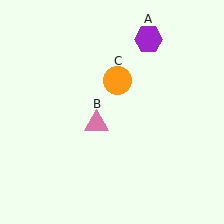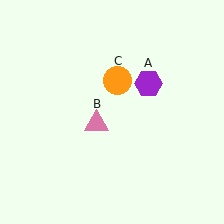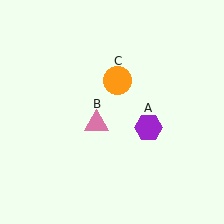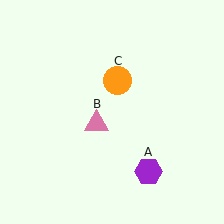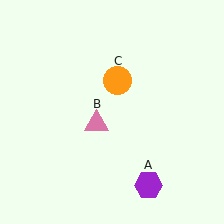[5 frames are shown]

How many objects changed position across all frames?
1 object changed position: purple hexagon (object A).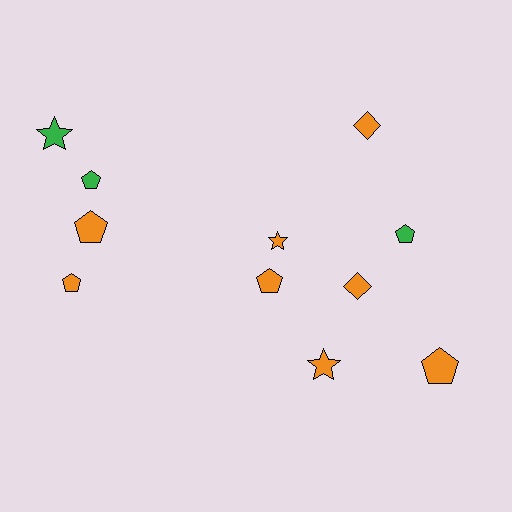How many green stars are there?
There is 1 green star.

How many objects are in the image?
There are 11 objects.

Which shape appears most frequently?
Pentagon, with 6 objects.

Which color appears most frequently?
Orange, with 8 objects.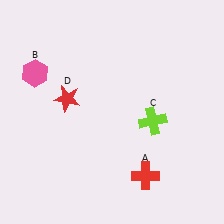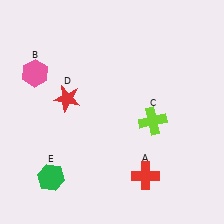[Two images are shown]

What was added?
A green hexagon (E) was added in Image 2.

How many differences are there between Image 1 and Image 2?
There is 1 difference between the two images.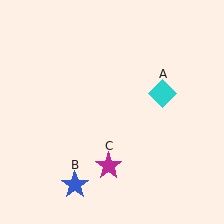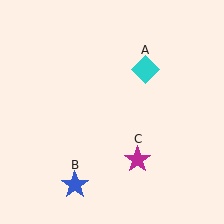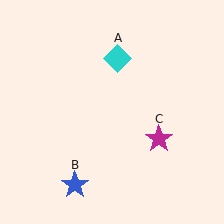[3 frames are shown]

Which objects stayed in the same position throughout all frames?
Blue star (object B) remained stationary.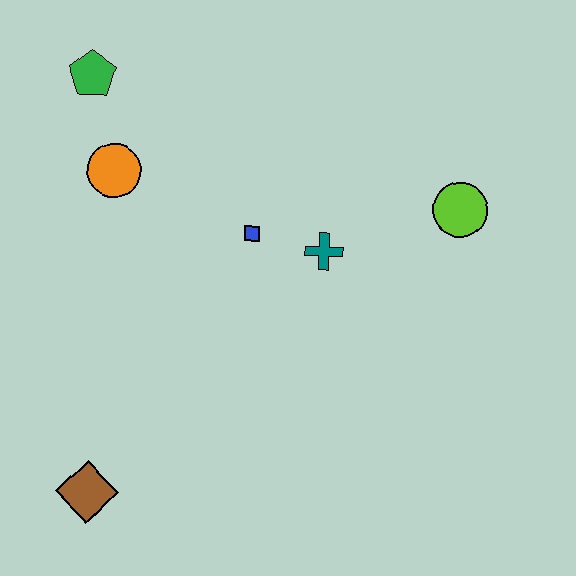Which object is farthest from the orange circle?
The lime circle is farthest from the orange circle.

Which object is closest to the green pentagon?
The orange circle is closest to the green pentagon.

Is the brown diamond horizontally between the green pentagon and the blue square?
Yes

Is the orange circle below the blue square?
No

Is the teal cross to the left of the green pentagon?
No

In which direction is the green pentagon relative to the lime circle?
The green pentagon is to the left of the lime circle.